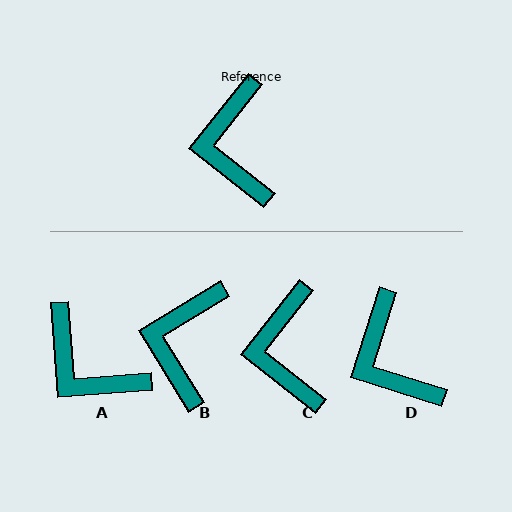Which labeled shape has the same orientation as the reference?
C.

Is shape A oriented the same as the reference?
No, it is off by about 43 degrees.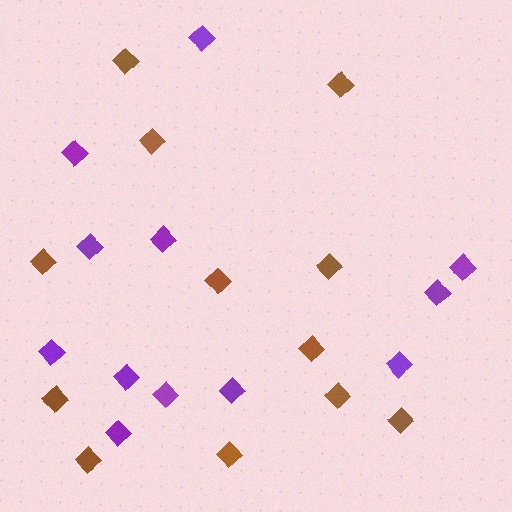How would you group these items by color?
There are 2 groups: one group of purple diamonds (12) and one group of brown diamonds (12).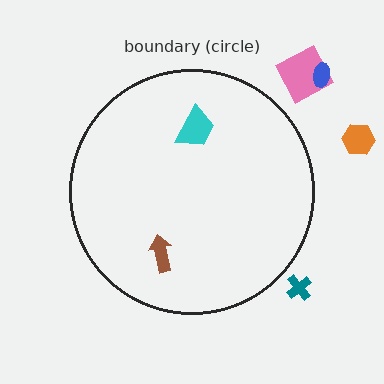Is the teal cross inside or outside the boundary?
Outside.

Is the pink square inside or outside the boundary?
Outside.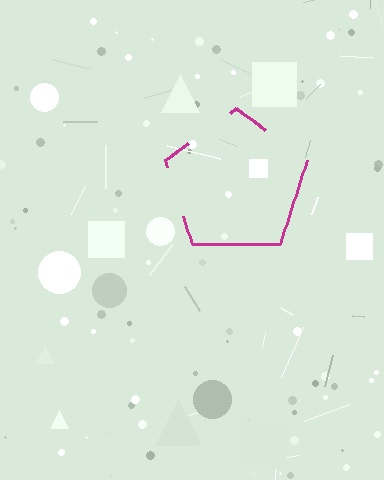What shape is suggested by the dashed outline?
The dashed outline suggests a pentagon.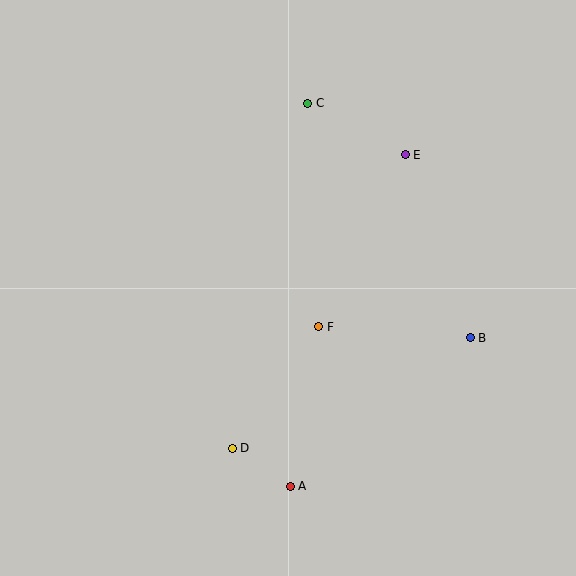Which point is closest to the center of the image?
Point F at (319, 327) is closest to the center.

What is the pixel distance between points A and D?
The distance between A and D is 69 pixels.